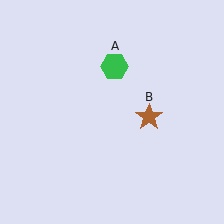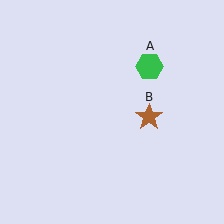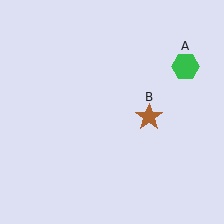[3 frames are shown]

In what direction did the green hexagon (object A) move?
The green hexagon (object A) moved right.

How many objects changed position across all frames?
1 object changed position: green hexagon (object A).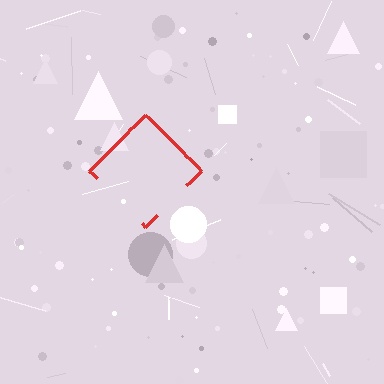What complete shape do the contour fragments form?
The contour fragments form a diamond.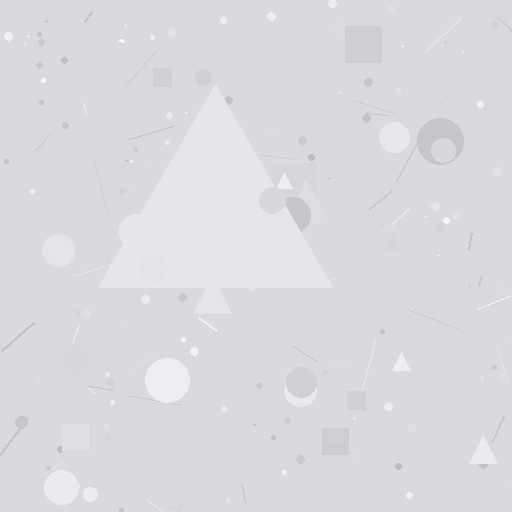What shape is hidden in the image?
A triangle is hidden in the image.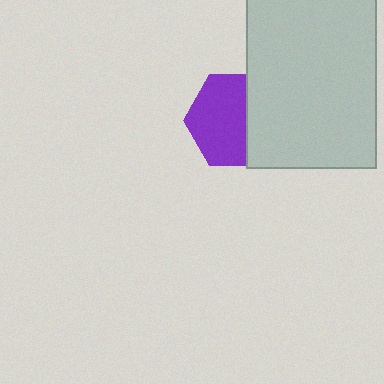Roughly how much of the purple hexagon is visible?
About half of it is visible (roughly 63%).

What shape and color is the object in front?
The object in front is a light gray rectangle.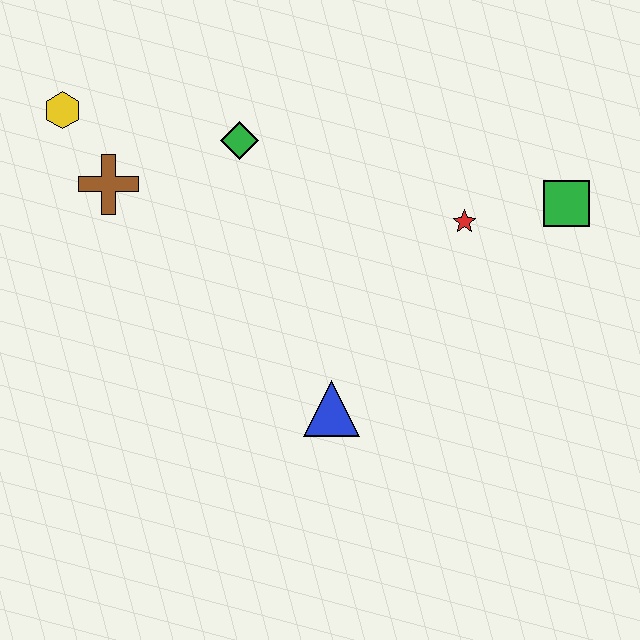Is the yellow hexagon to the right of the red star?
No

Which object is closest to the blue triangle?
The red star is closest to the blue triangle.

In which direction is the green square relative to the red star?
The green square is to the right of the red star.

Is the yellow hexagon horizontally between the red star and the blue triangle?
No